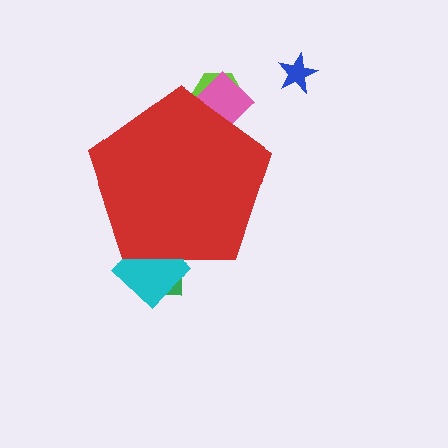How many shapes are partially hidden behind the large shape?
4 shapes are partially hidden.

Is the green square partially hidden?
Yes, the green square is partially hidden behind the red pentagon.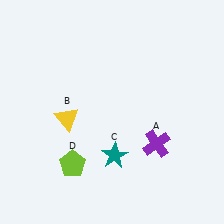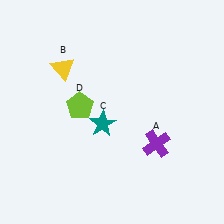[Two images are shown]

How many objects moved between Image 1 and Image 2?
3 objects moved between the two images.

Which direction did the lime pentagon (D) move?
The lime pentagon (D) moved up.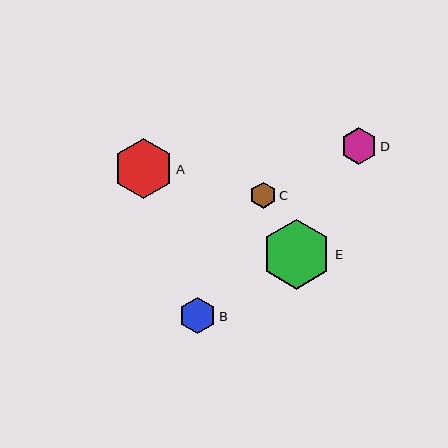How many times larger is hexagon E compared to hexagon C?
Hexagon E is approximately 2.7 times the size of hexagon C.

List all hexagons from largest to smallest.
From largest to smallest: E, A, B, D, C.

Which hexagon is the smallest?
Hexagon C is the smallest with a size of approximately 26 pixels.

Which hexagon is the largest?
Hexagon E is the largest with a size of approximately 70 pixels.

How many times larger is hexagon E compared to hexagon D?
Hexagon E is approximately 1.9 times the size of hexagon D.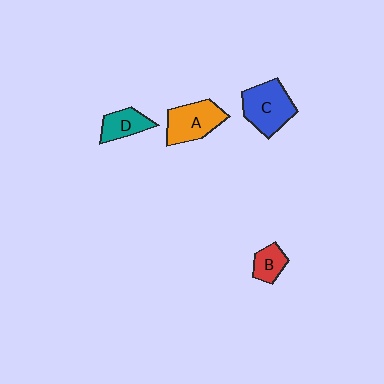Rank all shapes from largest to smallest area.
From largest to smallest: C (blue), A (orange), D (teal), B (red).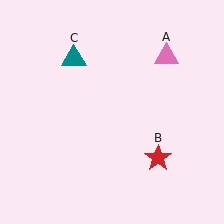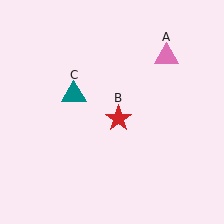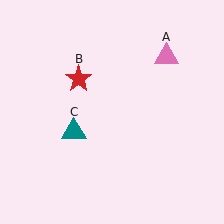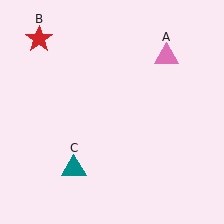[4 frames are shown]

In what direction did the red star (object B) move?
The red star (object B) moved up and to the left.